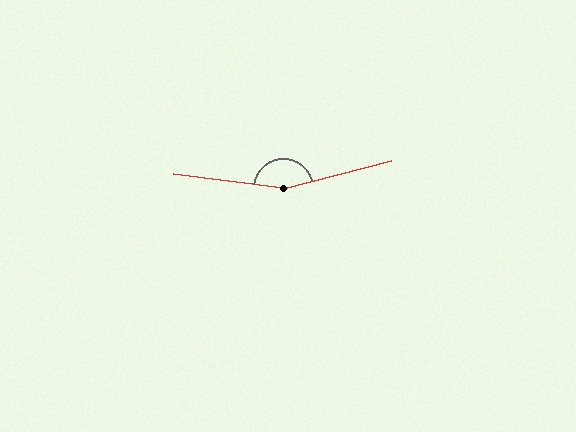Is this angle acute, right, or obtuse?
It is obtuse.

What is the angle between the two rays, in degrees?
Approximately 158 degrees.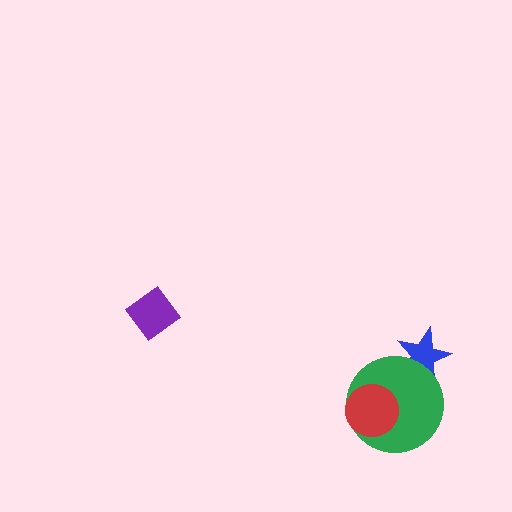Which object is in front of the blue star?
The green circle is in front of the blue star.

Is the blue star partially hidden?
Yes, it is partially covered by another shape.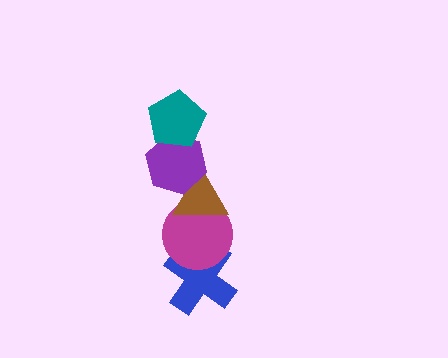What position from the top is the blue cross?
The blue cross is 5th from the top.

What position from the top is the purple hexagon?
The purple hexagon is 2nd from the top.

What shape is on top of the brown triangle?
The purple hexagon is on top of the brown triangle.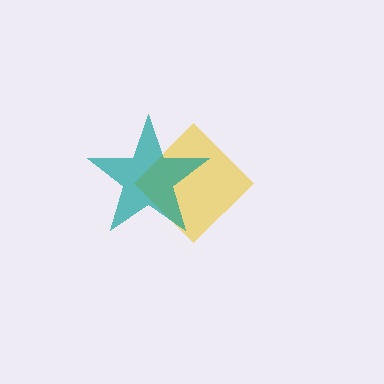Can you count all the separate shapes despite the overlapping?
Yes, there are 2 separate shapes.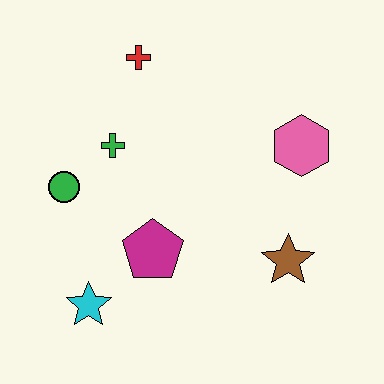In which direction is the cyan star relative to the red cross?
The cyan star is below the red cross.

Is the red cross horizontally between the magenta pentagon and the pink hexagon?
No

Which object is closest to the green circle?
The green cross is closest to the green circle.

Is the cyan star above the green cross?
No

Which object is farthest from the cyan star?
The pink hexagon is farthest from the cyan star.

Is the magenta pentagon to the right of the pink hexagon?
No